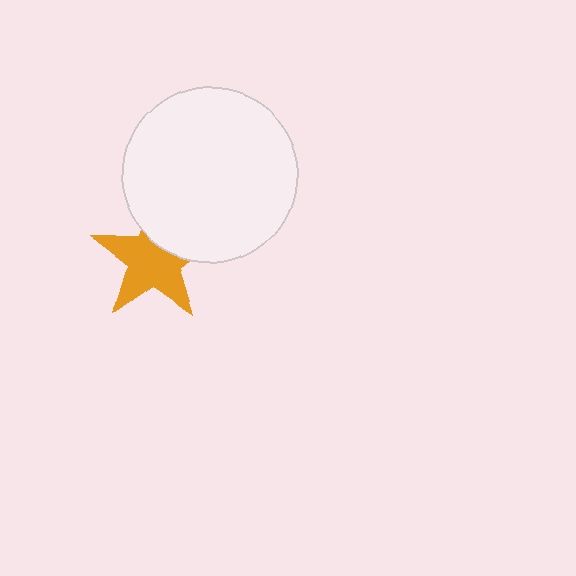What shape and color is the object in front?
The object in front is a white circle.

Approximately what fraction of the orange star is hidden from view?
Roughly 31% of the orange star is hidden behind the white circle.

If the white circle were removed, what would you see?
You would see the complete orange star.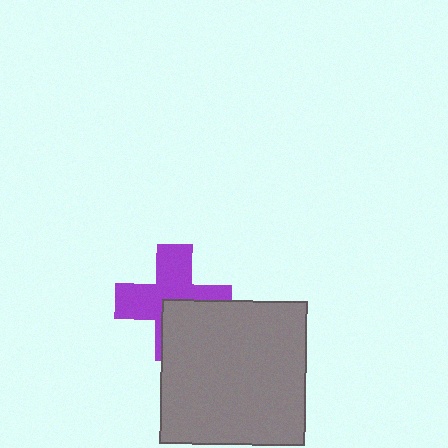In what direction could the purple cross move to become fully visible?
The purple cross could move toward the upper-left. That would shift it out from behind the gray square entirely.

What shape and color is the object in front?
The object in front is a gray square.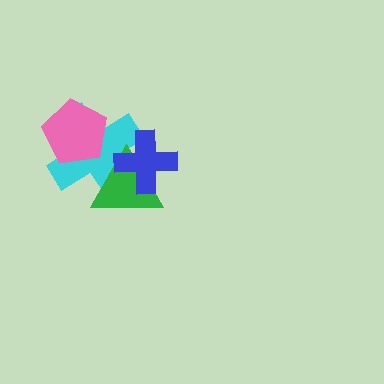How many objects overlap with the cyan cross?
3 objects overlap with the cyan cross.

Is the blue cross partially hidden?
No, no other shape covers it.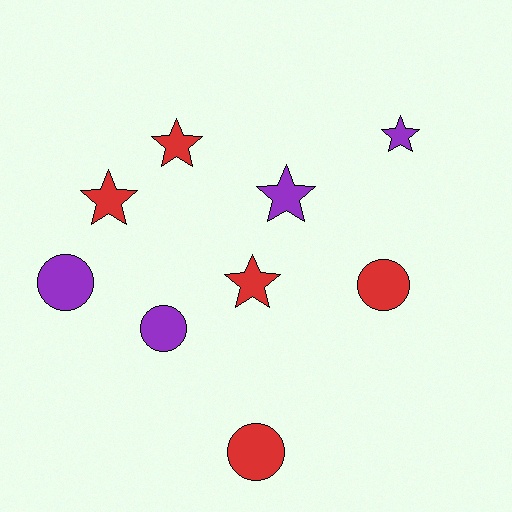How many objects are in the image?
There are 9 objects.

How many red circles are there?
There are 2 red circles.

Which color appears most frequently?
Red, with 5 objects.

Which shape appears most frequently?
Star, with 5 objects.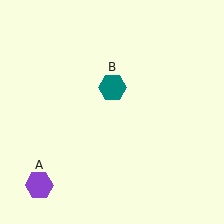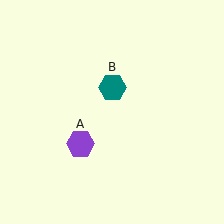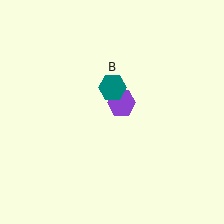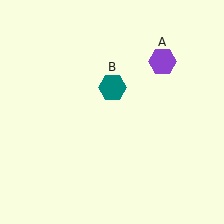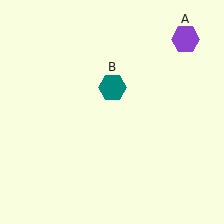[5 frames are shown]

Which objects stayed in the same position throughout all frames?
Teal hexagon (object B) remained stationary.